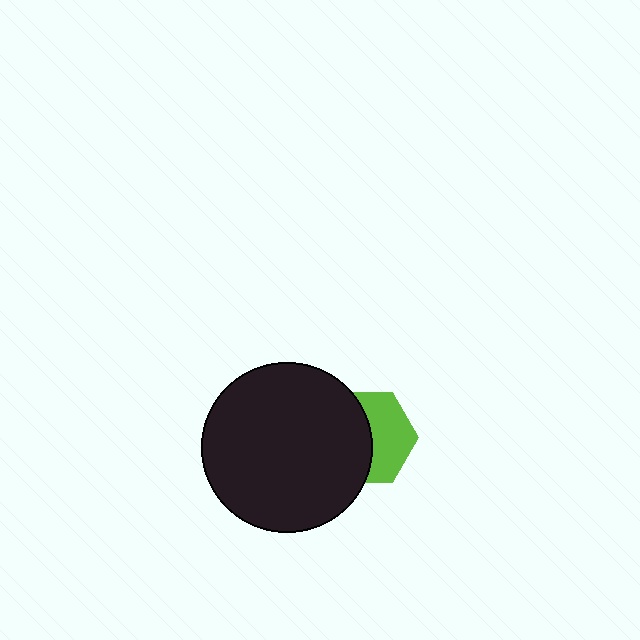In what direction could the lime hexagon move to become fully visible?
The lime hexagon could move right. That would shift it out from behind the black circle entirely.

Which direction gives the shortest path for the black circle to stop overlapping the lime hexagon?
Moving left gives the shortest separation.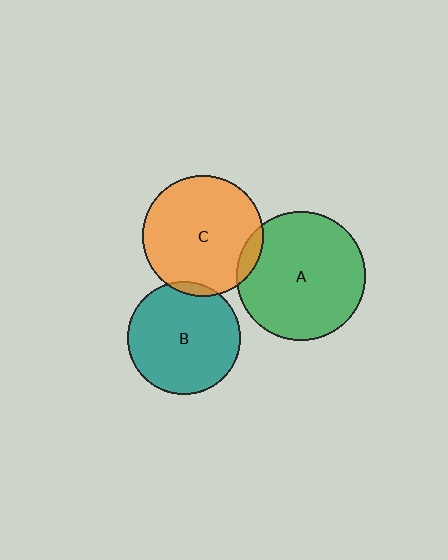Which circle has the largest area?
Circle A (green).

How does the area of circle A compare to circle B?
Approximately 1.3 times.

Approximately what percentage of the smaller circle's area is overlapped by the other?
Approximately 5%.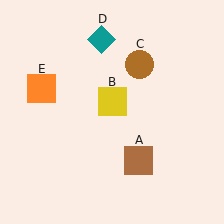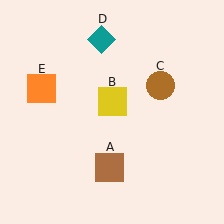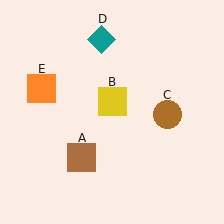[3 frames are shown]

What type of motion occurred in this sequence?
The brown square (object A), brown circle (object C) rotated clockwise around the center of the scene.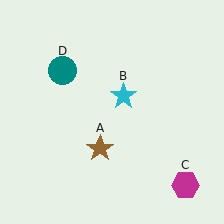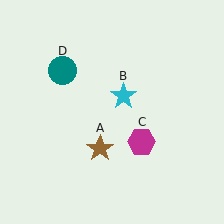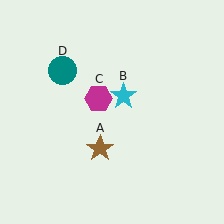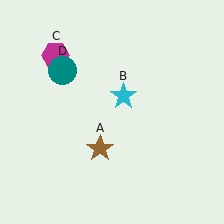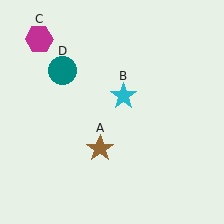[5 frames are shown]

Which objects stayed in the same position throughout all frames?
Brown star (object A) and cyan star (object B) and teal circle (object D) remained stationary.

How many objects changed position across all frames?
1 object changed position: magenta hexagon (object C).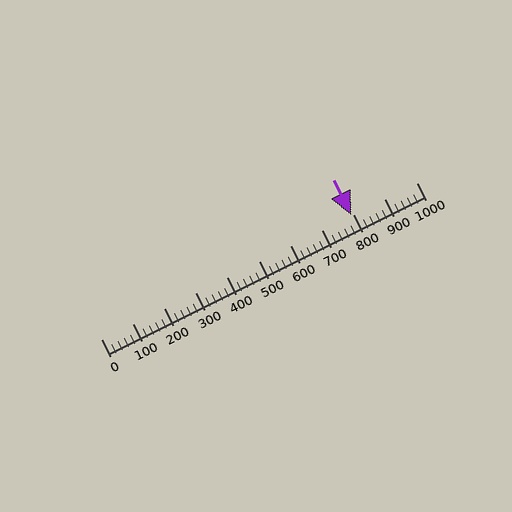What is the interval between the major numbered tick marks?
The major tick marks are spaced 100 units apart.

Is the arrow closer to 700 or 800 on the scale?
The arrow is closer to 800.